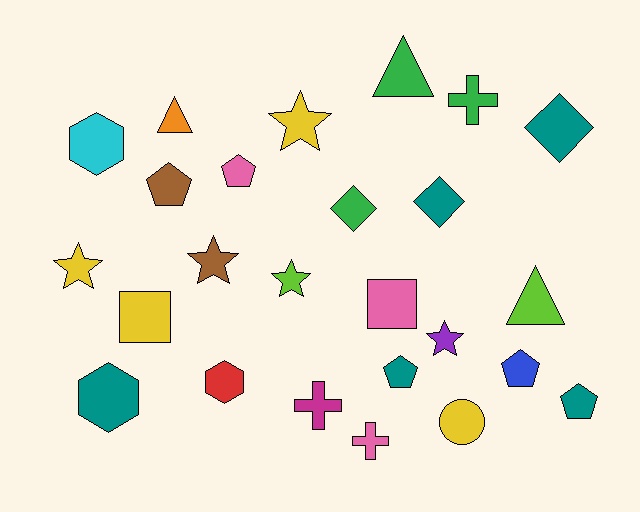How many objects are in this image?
There are 25 objects.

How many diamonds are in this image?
There are 3 diamonds.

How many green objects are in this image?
There are 3 green objects.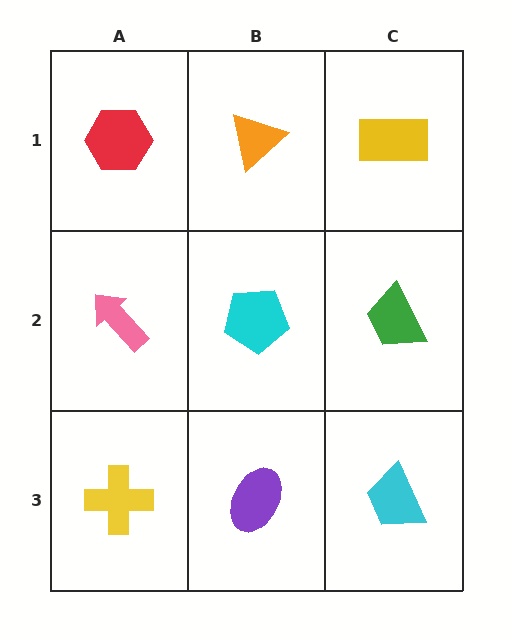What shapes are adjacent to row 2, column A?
A red hexagon (row 1, column A), a yellow cross (row 3, column A), a cyan pentagon (row 2, column B).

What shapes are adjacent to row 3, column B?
A cyan pentagon (row 2, column B), a yellow cross (row 3, column A), a cyan trapezoid (row 3, column C).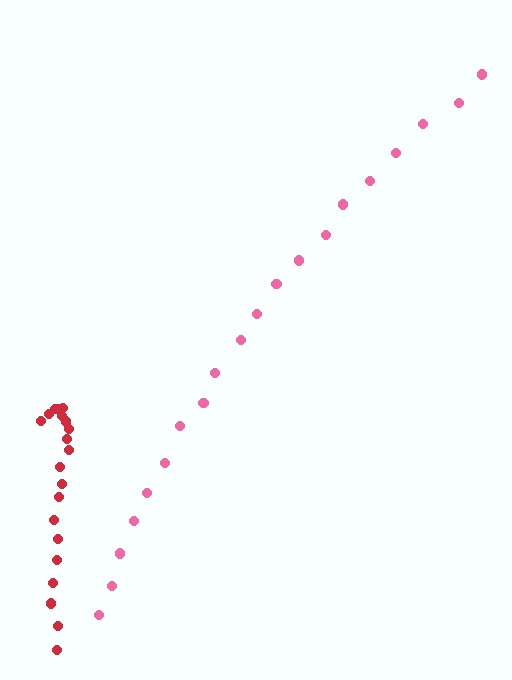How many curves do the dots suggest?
There are 2 distinct paths.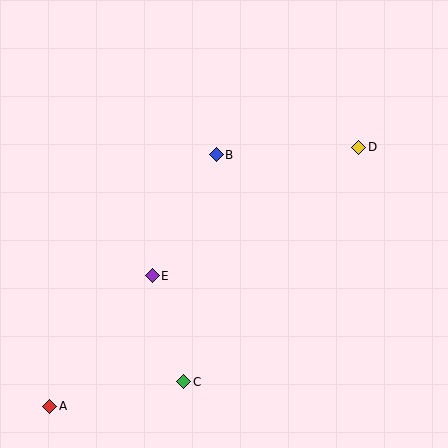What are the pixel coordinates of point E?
Point E is at (152, 276).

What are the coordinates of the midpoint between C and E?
The midpoint between C and E is at (168, 329).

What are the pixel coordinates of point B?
Point B is at (216, 155).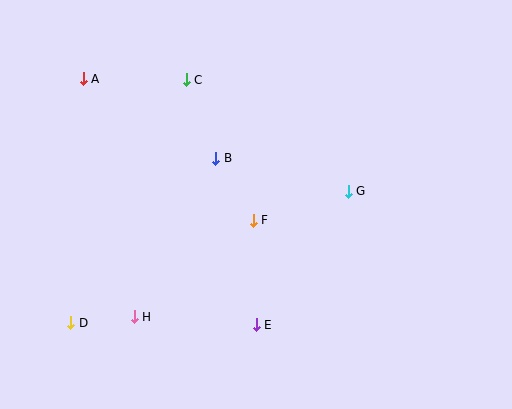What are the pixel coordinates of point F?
Point F is at (253, 220).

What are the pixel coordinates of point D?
Point D is at (71, 323).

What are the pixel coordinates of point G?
Point G is at (348, 191).